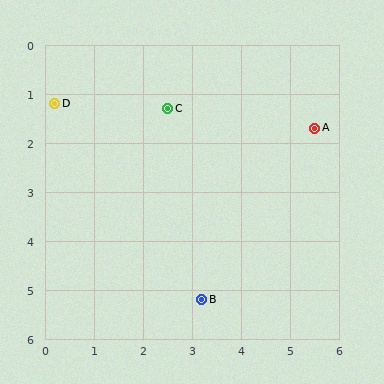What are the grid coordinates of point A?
Point A is at approximately (5.5, 1.7).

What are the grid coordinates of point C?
Point C is at approximately (2.5, 1.3).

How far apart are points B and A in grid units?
Points B and A are about 4.2 grid units apart.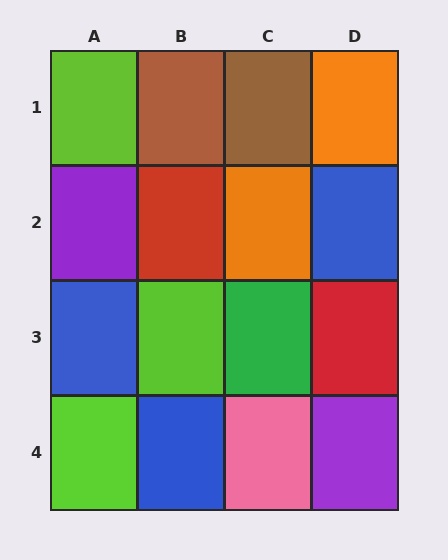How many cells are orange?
2 cells are orange.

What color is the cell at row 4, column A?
Lime.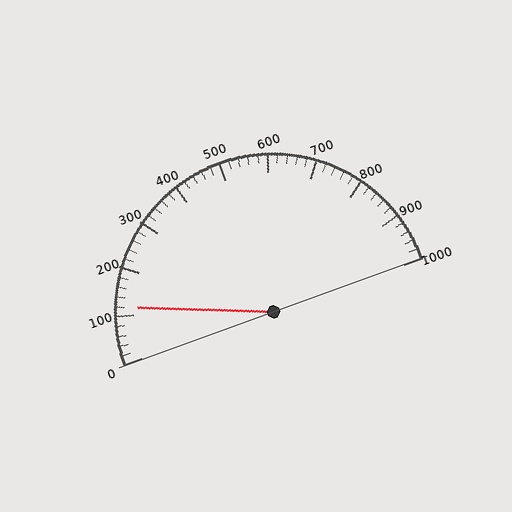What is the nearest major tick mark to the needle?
The nearest major tick mark is 100.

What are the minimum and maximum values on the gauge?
The gauge ranges from 0 to 1000.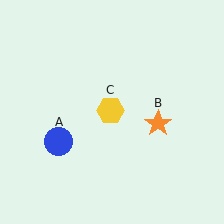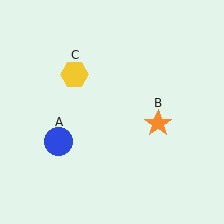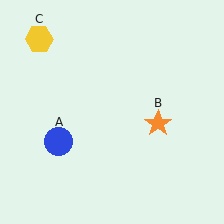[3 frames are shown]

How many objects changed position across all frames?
1 object changed position: yellow hexagon (object C).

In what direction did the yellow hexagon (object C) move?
The yellow hexagon (object C) moved up and to the left.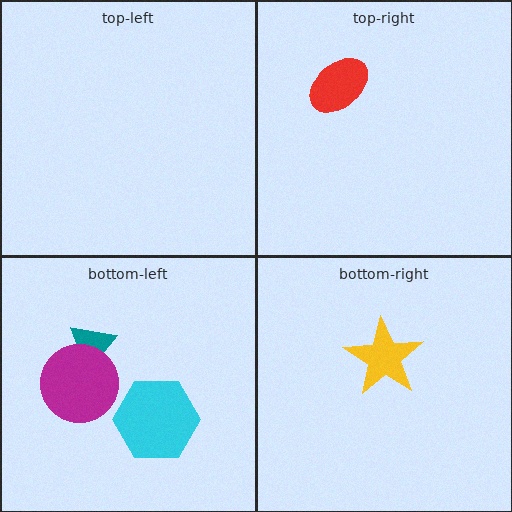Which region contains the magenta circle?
The bottom-left region.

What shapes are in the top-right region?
The red ellipse.